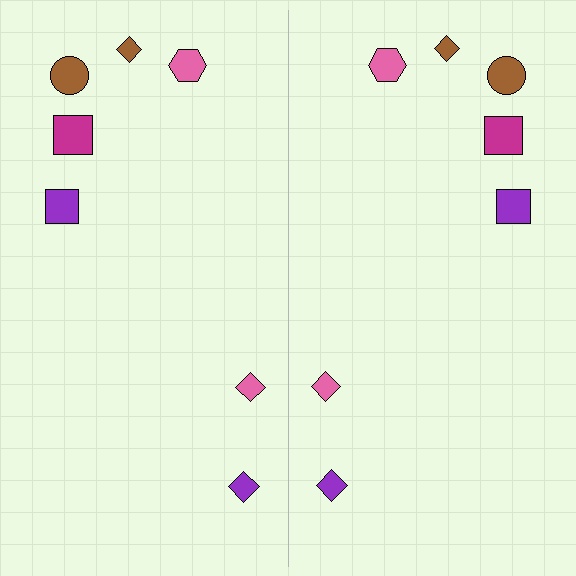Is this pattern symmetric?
Yes, this pattern has bilateral (reflection) symmetry.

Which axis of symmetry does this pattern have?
The pattern has a vertical axis of symmetry running through the center of the image.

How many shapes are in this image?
There are 14 shapes in this image.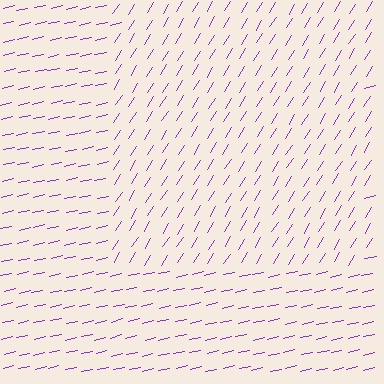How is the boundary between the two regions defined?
The boundary is defined purely by a change in line orientation (approximately 45 degrees difference). All lines are the same color and thickness.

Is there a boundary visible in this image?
Yes, there is a texture boundary formed by a change in line orientation.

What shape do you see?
I see a rectangle.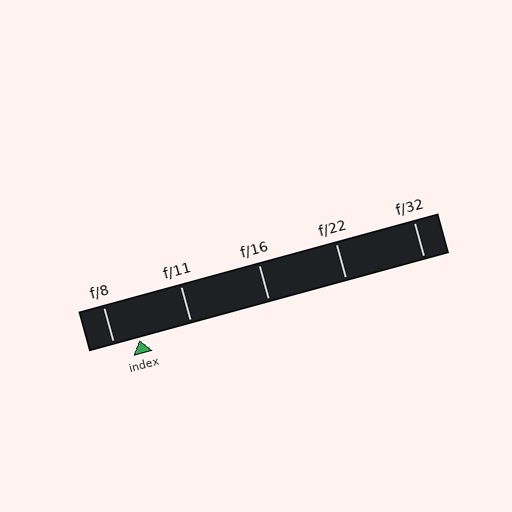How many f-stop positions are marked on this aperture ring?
There are 5 f-stop positions marked.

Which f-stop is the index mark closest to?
The index mark is closest to f/8.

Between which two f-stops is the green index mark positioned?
The index mark is between f/8 and f/11.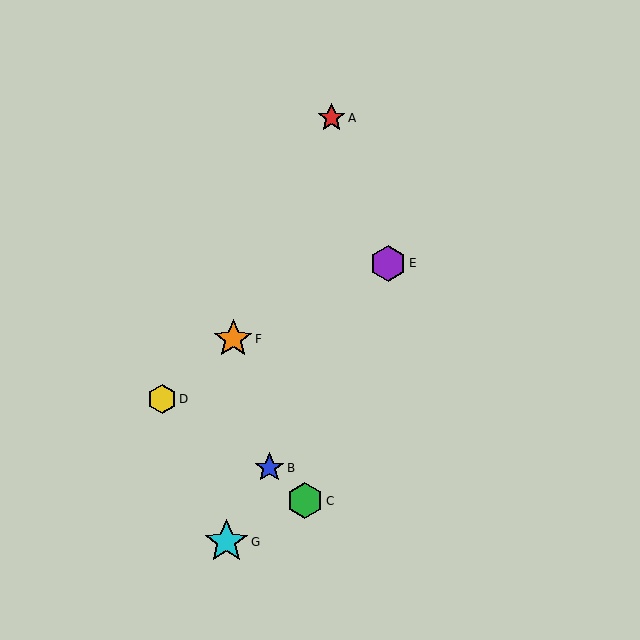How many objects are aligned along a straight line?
3 objects (B, E, G) are aligned along a straight line.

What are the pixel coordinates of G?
Object G is at (226, 542).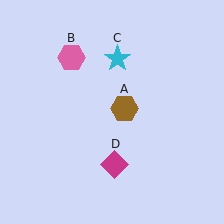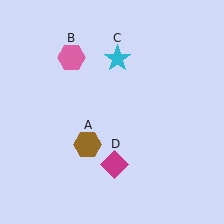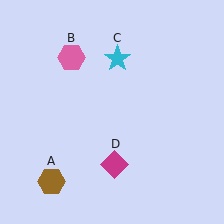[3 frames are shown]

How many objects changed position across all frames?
1 object changed position: brown hexagon (object A).